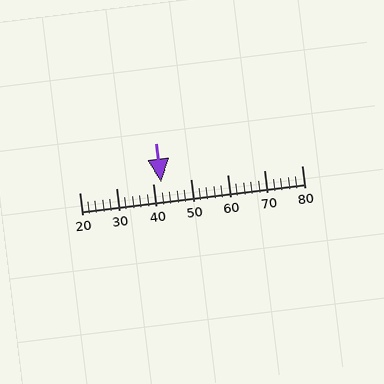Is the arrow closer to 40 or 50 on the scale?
The arrow is closer to 40.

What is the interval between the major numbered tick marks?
The major tick marks are spaced 10 units apart.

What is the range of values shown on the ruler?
The ruler shows values from 20 to 80.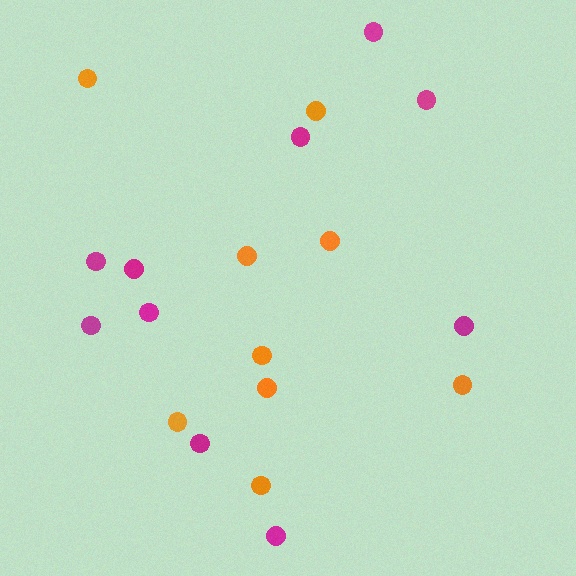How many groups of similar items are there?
There are 2 groups: one group of orange circles (9) and one group of magenta circles (10).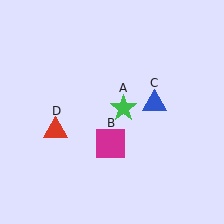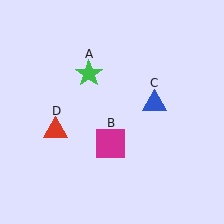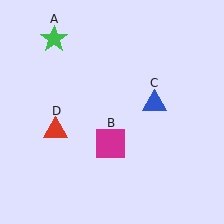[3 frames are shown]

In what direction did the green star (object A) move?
The green star (object A) moved up and to the left.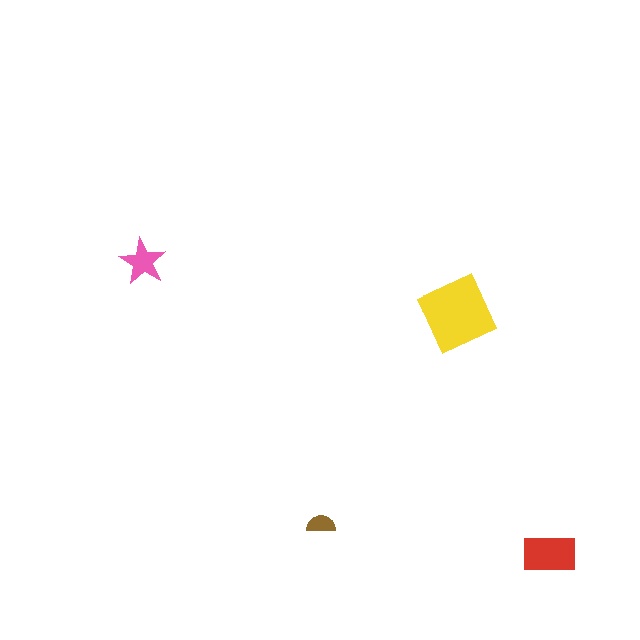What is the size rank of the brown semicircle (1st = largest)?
4th.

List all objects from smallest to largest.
The brown semicircle, the pink star, the red rectangle, the yellow diamond.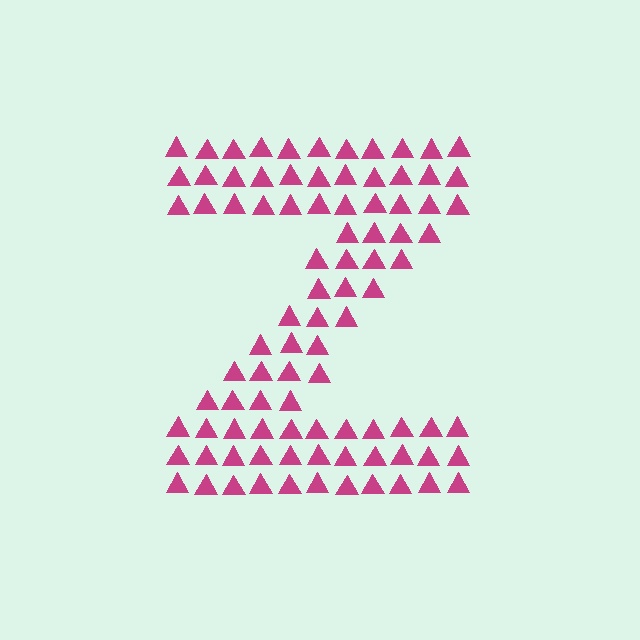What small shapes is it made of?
It is made of small triangles.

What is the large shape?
The large shape is the letter Z.